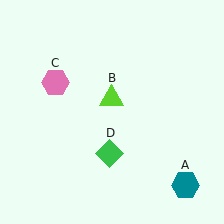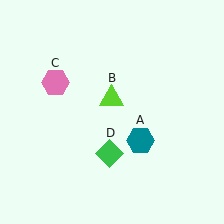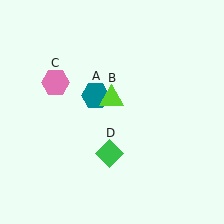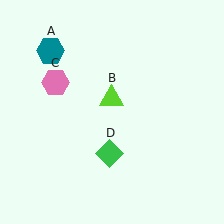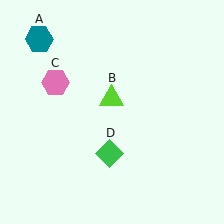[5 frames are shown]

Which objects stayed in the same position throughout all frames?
Lime triangle (object B) and pink hexagon (object C) and green diamond (object D) remained stationary.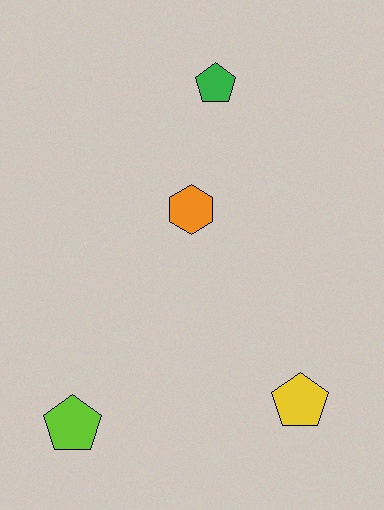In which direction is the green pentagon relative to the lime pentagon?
The green pentagon is above the lime pentagon.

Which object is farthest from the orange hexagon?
The lime pentagon is farthest from the orange hexagon.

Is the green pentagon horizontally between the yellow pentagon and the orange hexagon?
Yes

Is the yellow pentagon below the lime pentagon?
No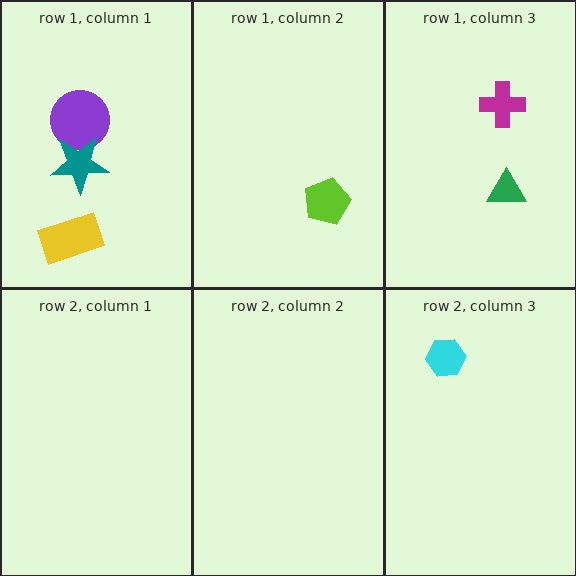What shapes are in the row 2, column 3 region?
The cyan hexagon.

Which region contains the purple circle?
The row 1, column 1 region.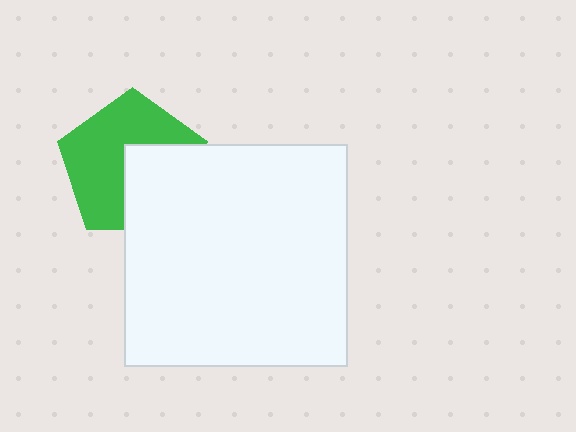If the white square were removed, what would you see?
You would see the complete green pentagon.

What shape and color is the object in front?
The object in front is a white square.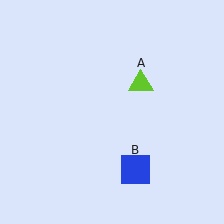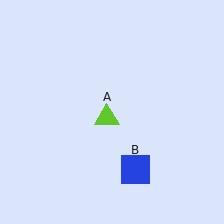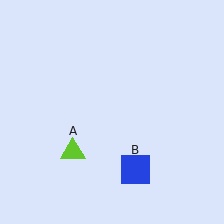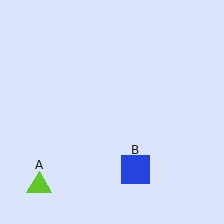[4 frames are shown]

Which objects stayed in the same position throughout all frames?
Blue square (object B) remained stationary.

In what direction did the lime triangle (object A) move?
The lime triangle (object A) moved down and to the left.